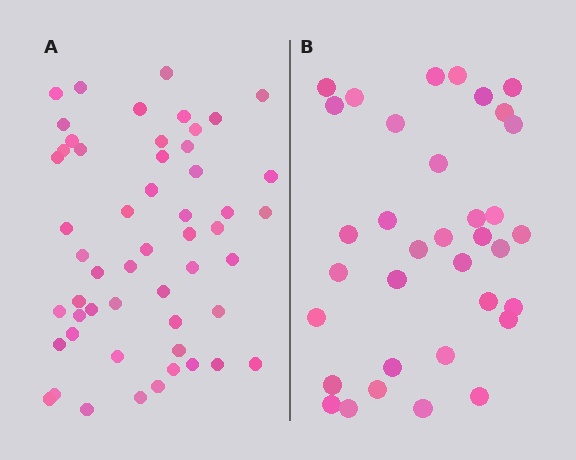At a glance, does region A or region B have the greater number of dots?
Region A (the left region) has more dots.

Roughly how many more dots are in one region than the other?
Region A has approximately 20 more dots than region B.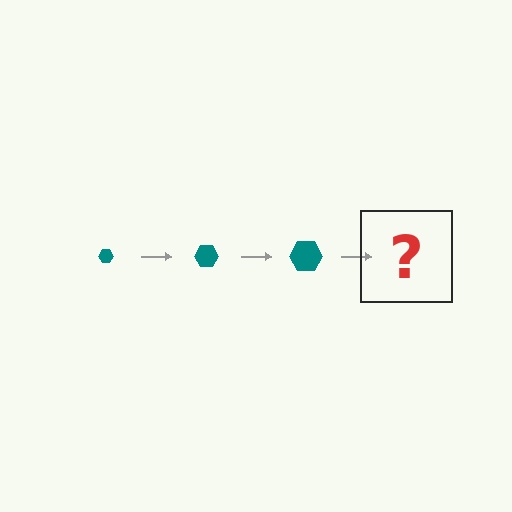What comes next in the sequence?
The next element should be a teal hexagon, larger than the previous one.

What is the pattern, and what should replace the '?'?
The pattern is that the hexagon gets progressively larger each step. The '?' should be a teal hexagon, larger than the previous one.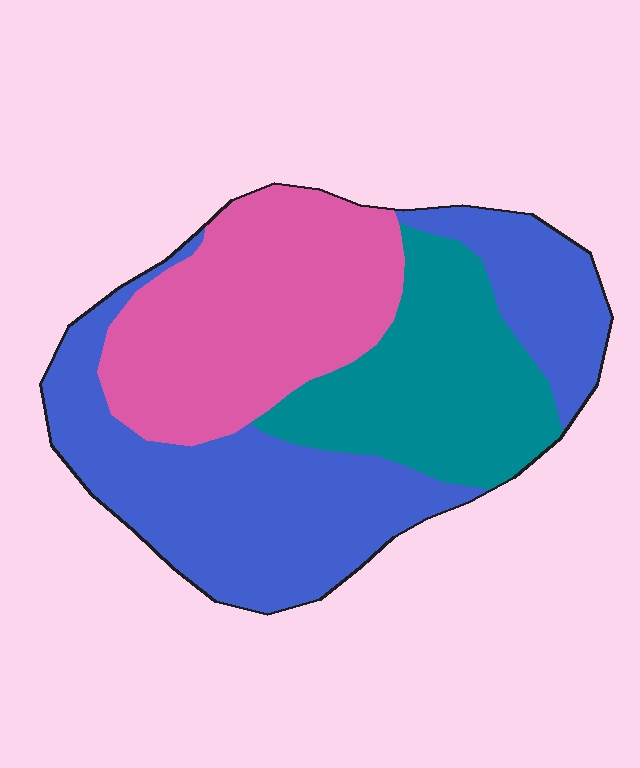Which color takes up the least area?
Teal, at roughly 25%.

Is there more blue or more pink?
Blue.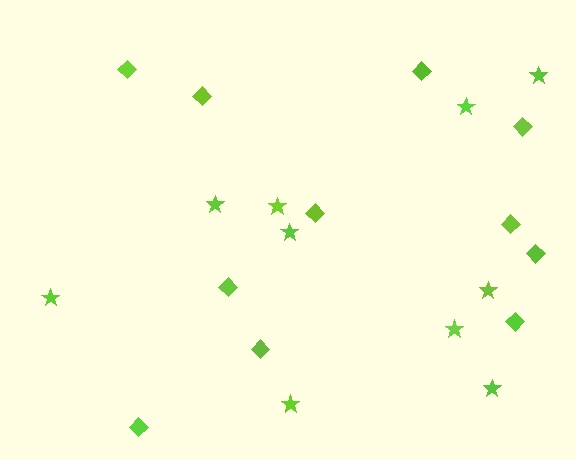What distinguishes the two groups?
There are 2 groups: one group of diamonds (11) and one group of stars (10).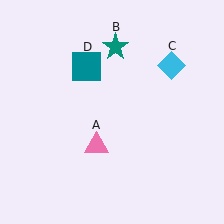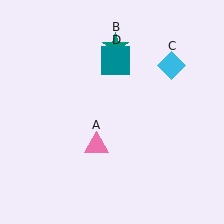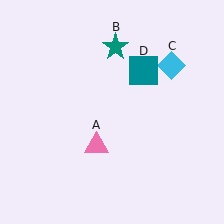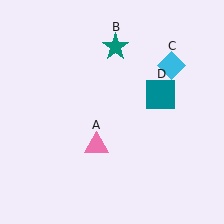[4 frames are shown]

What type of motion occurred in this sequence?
The teal square (object D) rotated clockwise around the center of the scene.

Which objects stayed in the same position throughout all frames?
Pink triangle (object A) and teal star (object B) and cyan diamond (object C) remained stationary.